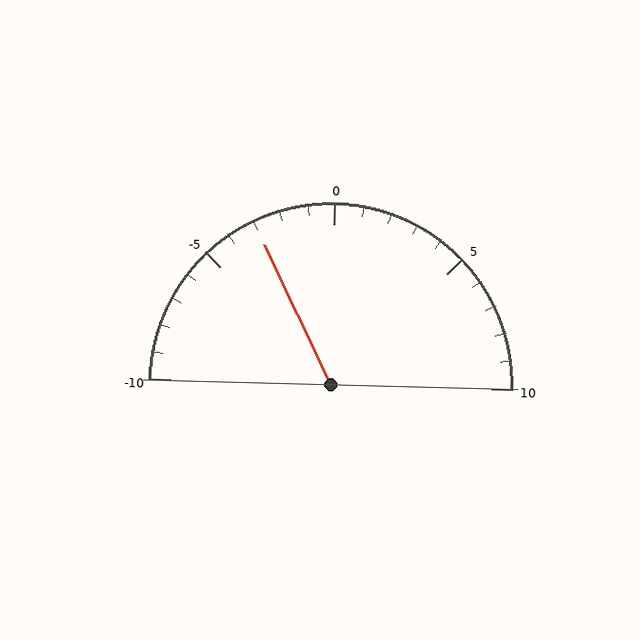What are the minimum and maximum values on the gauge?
The gauge ranges from -10 to 10.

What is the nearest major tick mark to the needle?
The nearest major tick mark is -5.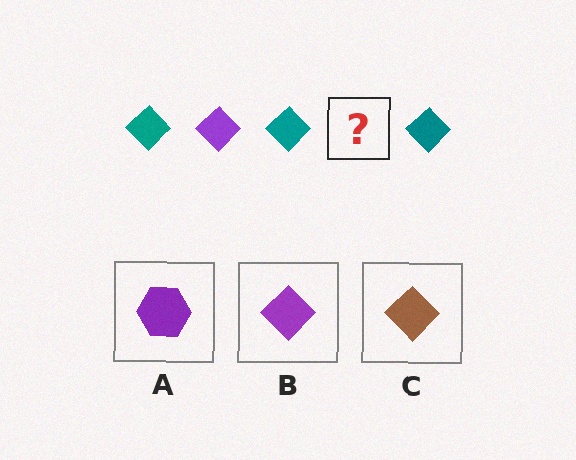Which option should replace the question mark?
Option B.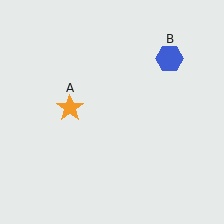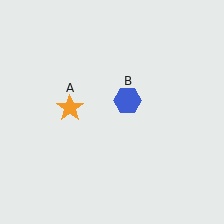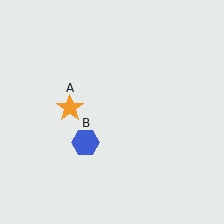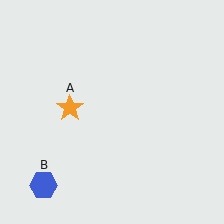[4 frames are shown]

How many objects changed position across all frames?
1 object changed position: blue hexagon (object B).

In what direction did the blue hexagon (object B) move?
The blue hexagon (object B) moved down and to the left.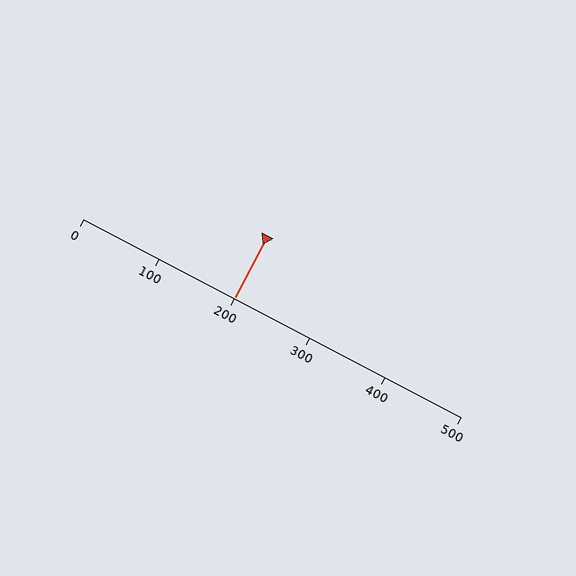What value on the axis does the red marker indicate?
The marker indicates approximately 200.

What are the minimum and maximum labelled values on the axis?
The axis runs from 0 to 500.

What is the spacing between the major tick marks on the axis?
The major ticks are spaced 100 apart.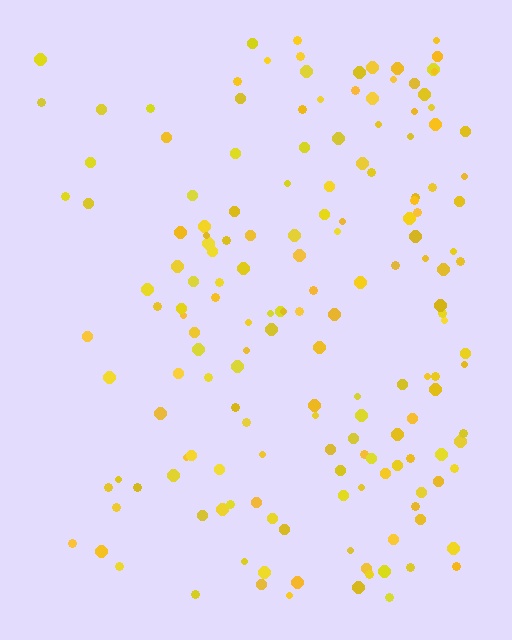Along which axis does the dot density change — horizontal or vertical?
Horizontal.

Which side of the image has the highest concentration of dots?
The right.